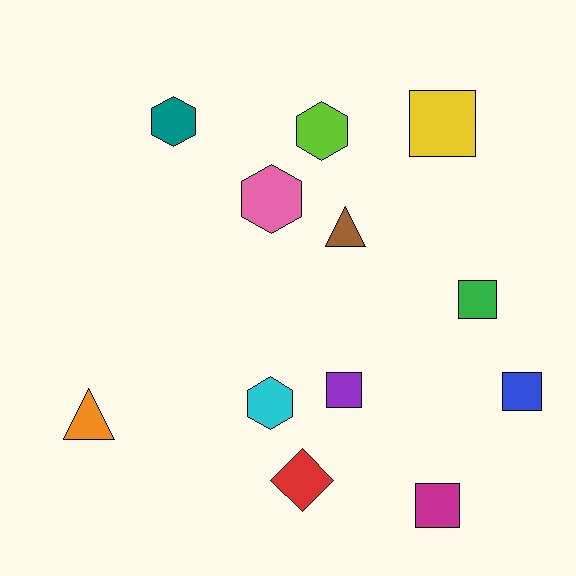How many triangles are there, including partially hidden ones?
There are 2 triangles.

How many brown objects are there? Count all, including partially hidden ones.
There is 1 brown object.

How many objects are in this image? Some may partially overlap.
There are 12 objects.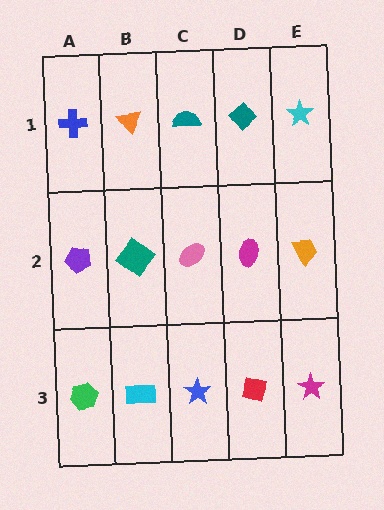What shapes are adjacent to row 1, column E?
An orange trapezoid (row 2, column E), a teal diamond (row 1, column D).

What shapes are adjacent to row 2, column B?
An orange triangle (row 1, column B), a cyan rectangle (row 3, column B), a purple pentagon (row 2, column A), a pink ellipse (row 2, column C).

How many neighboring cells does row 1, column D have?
3.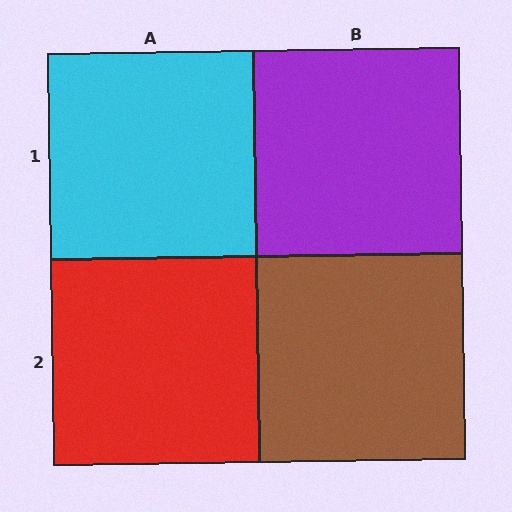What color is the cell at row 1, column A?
Cyan.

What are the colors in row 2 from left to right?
Red, brown.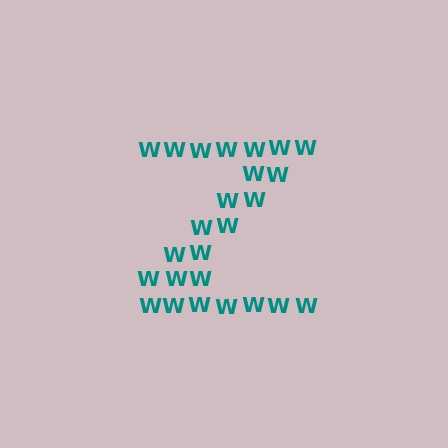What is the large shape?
The large shape is the letter Z.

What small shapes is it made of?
It is made of small letter W's.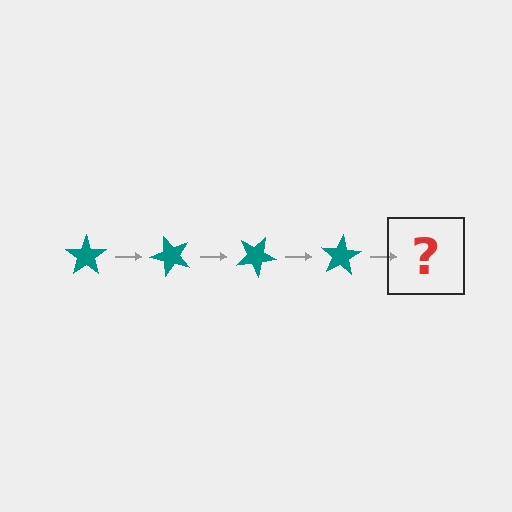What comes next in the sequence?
The next element should be a teal star rotated 200 degrees.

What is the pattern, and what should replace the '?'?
The pattern is that the star rotates 50 degrees each step. The '?' should be a teal star rotated 200 degrees.